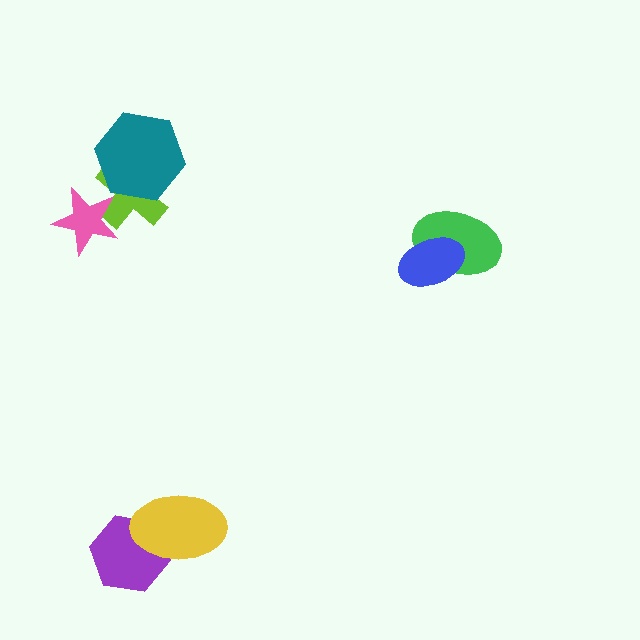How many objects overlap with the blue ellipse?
1 object overlaps with the blue ellipse.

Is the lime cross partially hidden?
Yes, it is partially covered by another shape.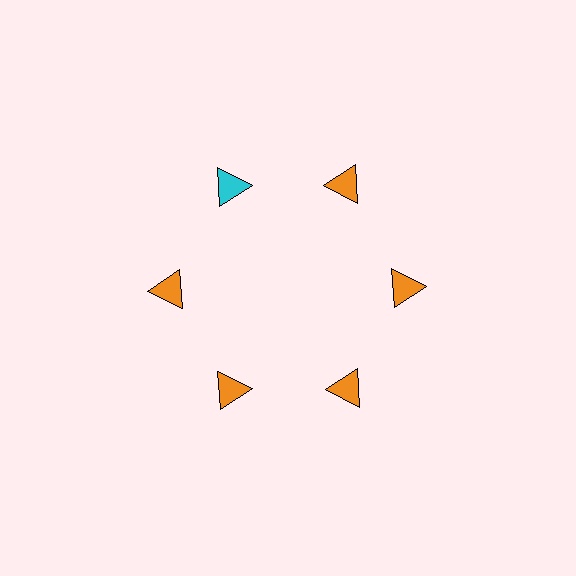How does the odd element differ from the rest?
It has a different color: cyan instead of orange.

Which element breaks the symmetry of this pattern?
The cyan triangle at roughly the 11 o'clock position breaks the symmetry. All other shapes are orange triangles.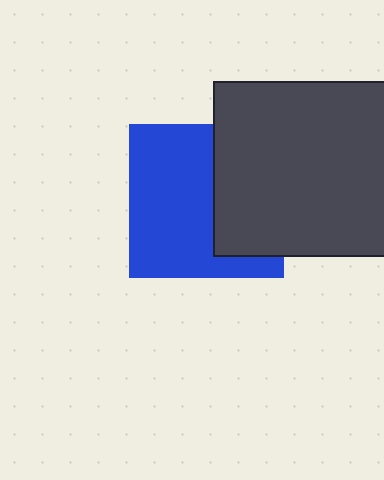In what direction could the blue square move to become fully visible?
The blue square could move left. That would shift it out from behind the dark gray rectangle entirely.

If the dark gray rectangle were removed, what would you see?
You would see the complete blue square.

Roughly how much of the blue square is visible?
About half of it is visible (roughly 60%).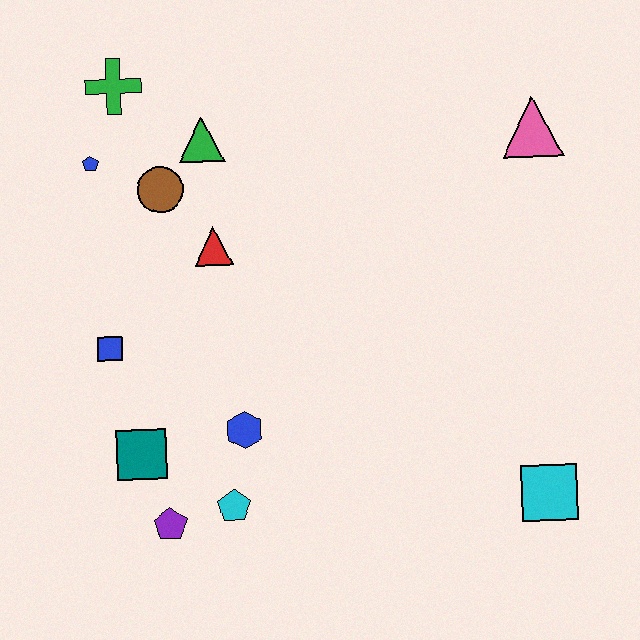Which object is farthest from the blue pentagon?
The cyan square is farthest from the blue pentagon.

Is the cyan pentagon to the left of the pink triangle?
Yes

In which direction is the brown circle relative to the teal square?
The brown circle is above the teal square.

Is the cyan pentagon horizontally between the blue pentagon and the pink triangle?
Yes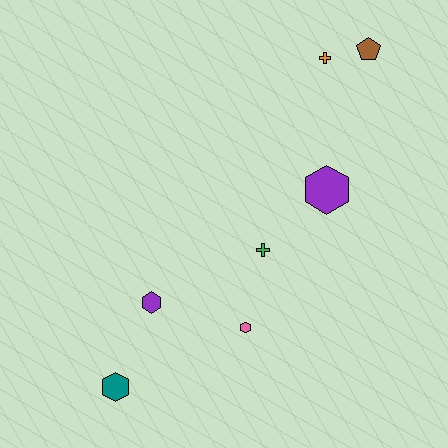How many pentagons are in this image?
There is 1 pentagon.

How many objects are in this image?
There are 7 objects.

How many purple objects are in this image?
There are 2 purple objects.